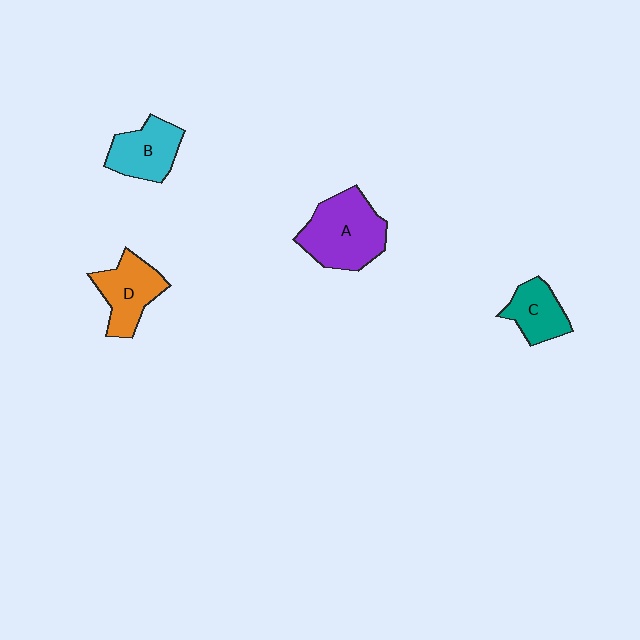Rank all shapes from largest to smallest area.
From largest to smallest: A (purple), D (orange), B (cyan), C (teal).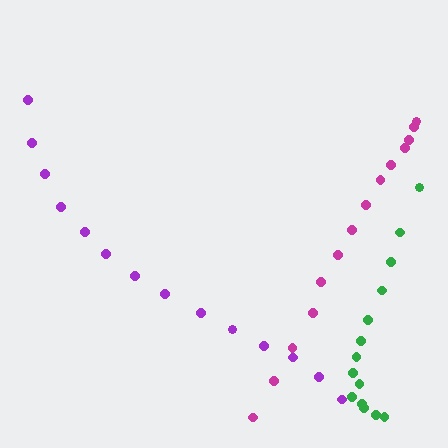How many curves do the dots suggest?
There are 3 distinct paths.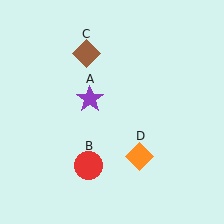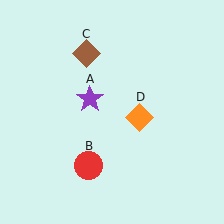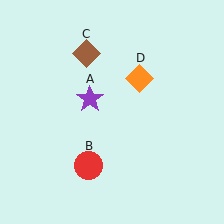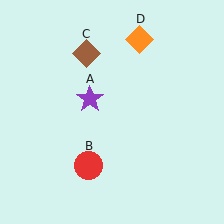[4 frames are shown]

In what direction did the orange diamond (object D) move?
The orange diamond (object D) moved up.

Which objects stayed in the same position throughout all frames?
Purple star (object A) and red circle (object B) and brown diamond (object C) remained stationary.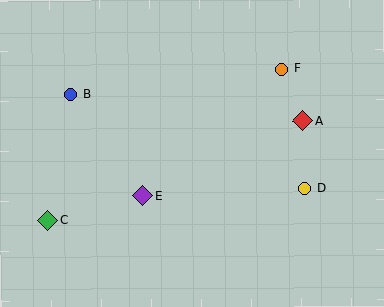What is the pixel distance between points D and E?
The distance between D and E is 162 pixels.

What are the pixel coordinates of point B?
Point B is at (70, 94).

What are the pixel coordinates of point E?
Point E is at (143, 196).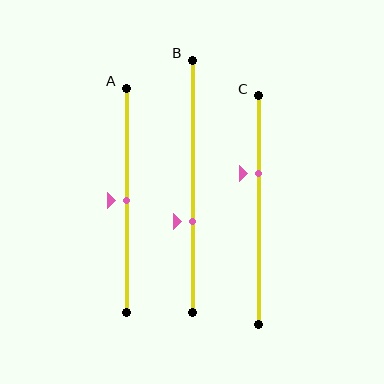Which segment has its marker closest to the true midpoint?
Segment A has its marker closest to the true midpoint.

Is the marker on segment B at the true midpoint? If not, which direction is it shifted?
No, the marker on segment B is shifted downward by about 14% of the segment length.